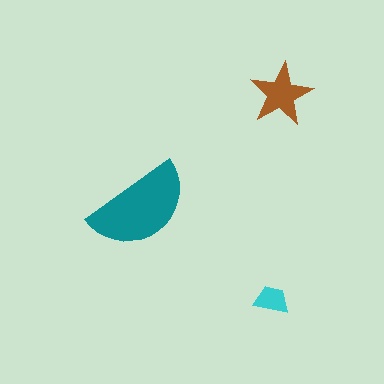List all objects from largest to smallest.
The teal semicircle, the brown star, the cyan trapezoid.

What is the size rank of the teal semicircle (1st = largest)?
1st.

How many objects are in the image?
There are 3 objects in the image.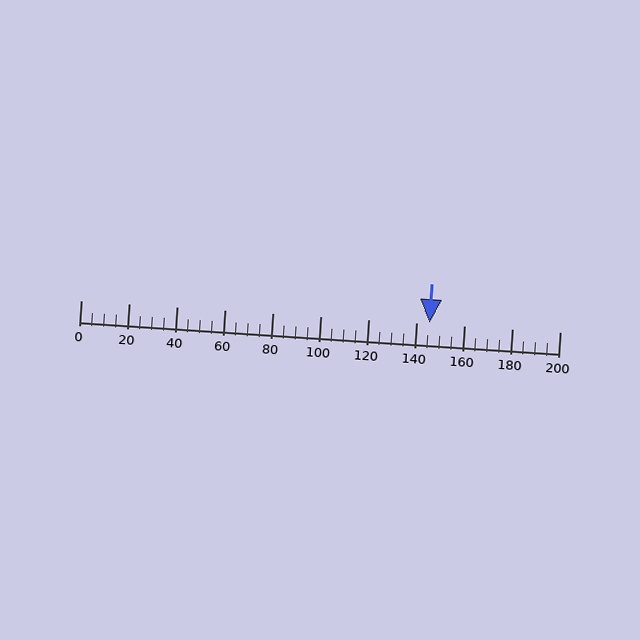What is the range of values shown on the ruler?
The ruler shows values from 0 to 200.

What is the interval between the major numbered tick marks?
The major tick marks are spaced 20 units apart.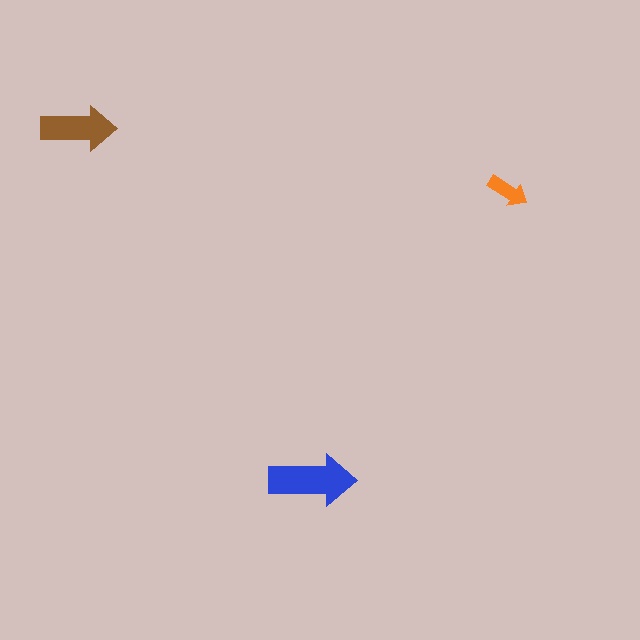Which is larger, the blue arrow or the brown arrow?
The blue one.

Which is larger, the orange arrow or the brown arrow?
The brown one.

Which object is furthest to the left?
The brown arrow is leftmost.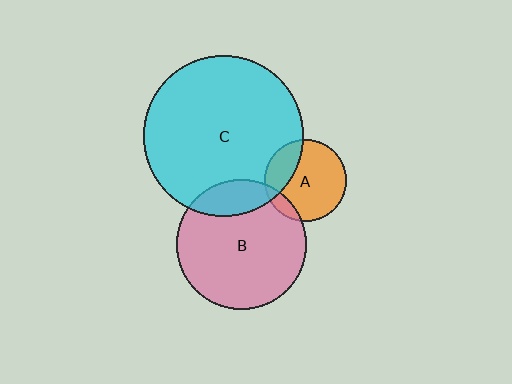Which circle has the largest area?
Circle C (cyan).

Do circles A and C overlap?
Yes.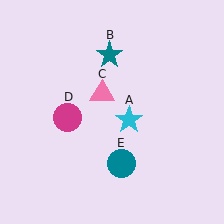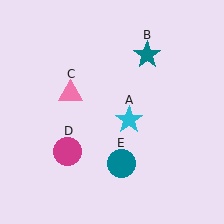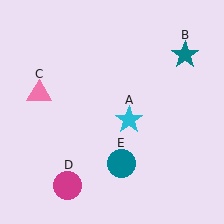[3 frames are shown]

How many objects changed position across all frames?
3 objects changed position: teal star (object B), pink triangle (object C), magenta circle (object D).